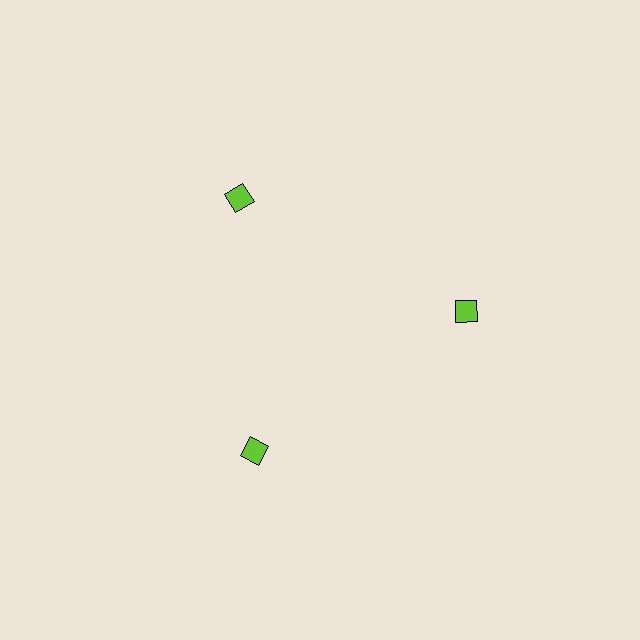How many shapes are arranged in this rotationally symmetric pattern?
There are 3 shapes, arranged in 3 groups of 1.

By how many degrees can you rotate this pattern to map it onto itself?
The pattern maps onto itself every 120 degrees of rotation.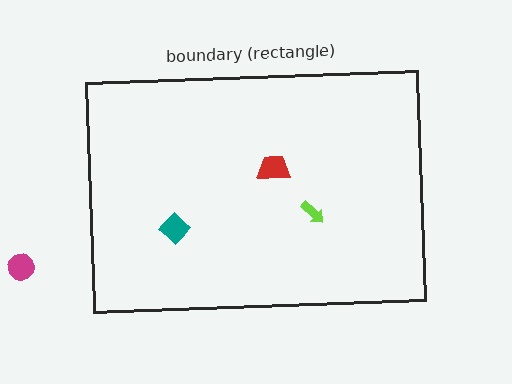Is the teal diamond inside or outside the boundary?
Inside.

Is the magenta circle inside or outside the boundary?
Outside.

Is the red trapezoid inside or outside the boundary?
Inside.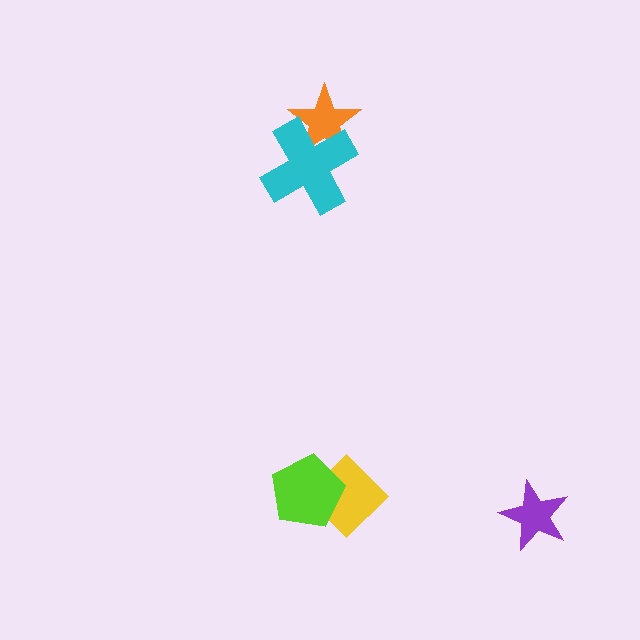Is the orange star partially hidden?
Yes, it is partially covered by another shape.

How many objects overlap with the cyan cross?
1 object overlaps with the cyan cross.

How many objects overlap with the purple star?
0 objects overlap with the purple star.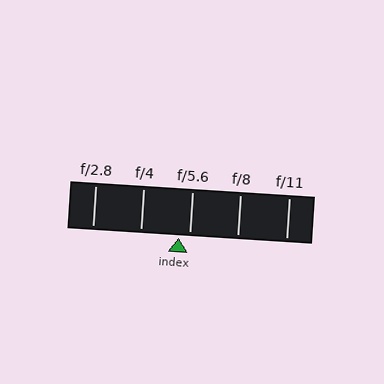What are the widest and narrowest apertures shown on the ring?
The widest aperture shown is f/2.8 and the narrowest is f/11.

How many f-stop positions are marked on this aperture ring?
There are 5 f-stop positions marked.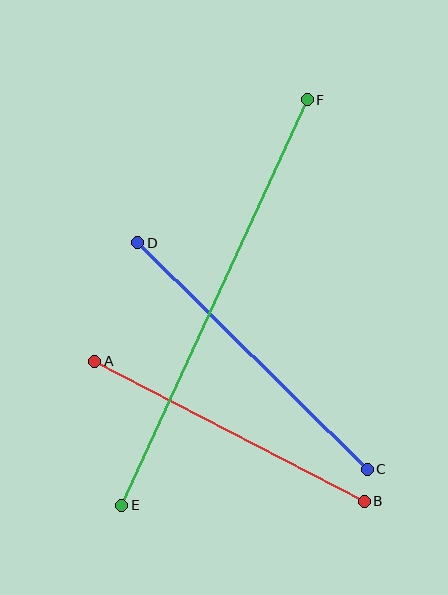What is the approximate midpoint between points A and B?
The midpoint is at approximately (229, 431) pixels.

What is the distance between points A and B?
The distance is approximately 303 pixels.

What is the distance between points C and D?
The distance is approximately 323 pixels.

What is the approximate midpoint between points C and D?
The midpoint is at approximately (252, 356) pixels.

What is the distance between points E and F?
The distance is approximately 446 pixels.